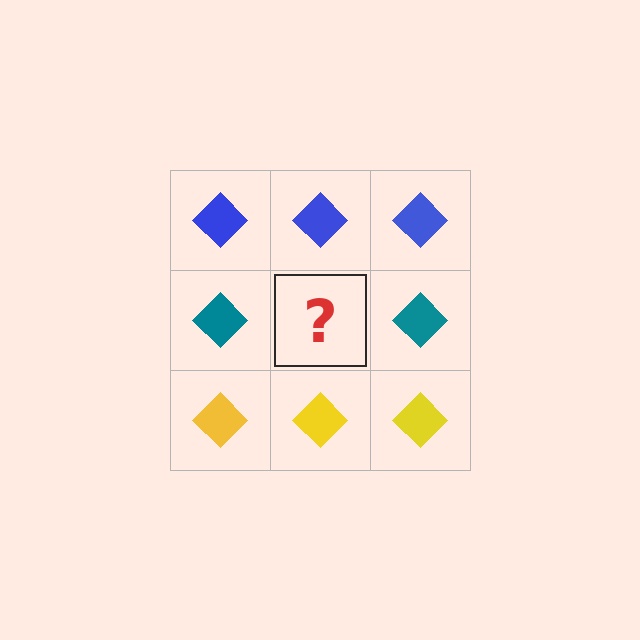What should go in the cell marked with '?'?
The missing cell should contain a teal diamond.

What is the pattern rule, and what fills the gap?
The rule is that each row has a consistent color. The gap should be filled with a teal diamond.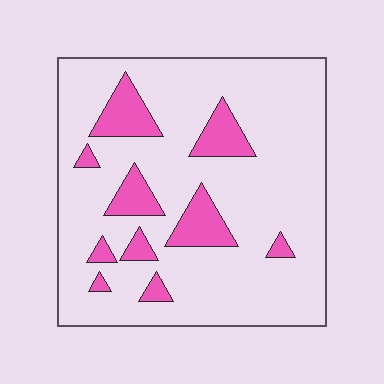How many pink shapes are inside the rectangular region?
10.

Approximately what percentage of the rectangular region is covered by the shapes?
Approximately 15%.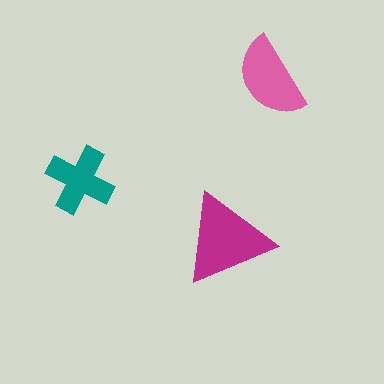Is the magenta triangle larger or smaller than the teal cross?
Larger.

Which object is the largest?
The magenta triangle.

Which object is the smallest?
The teal cross.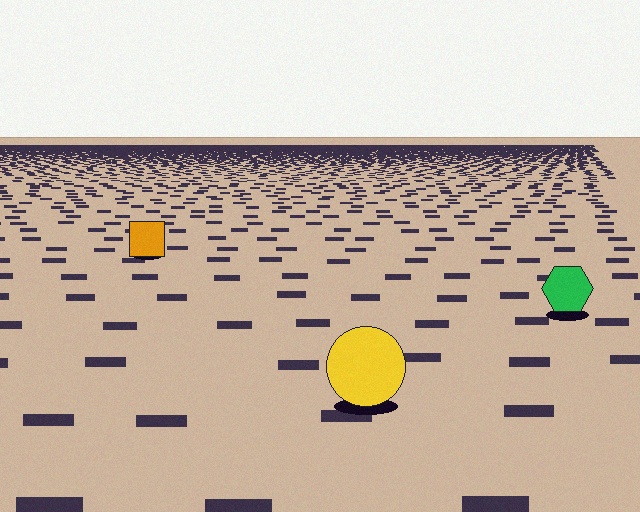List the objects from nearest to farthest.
From nearest to farthest: the yellow circle, the green hexagon, the orange square.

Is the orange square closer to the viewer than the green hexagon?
No. The green hexagon is closer — you can tell from the texture gradient: the ground texture is coarser near it.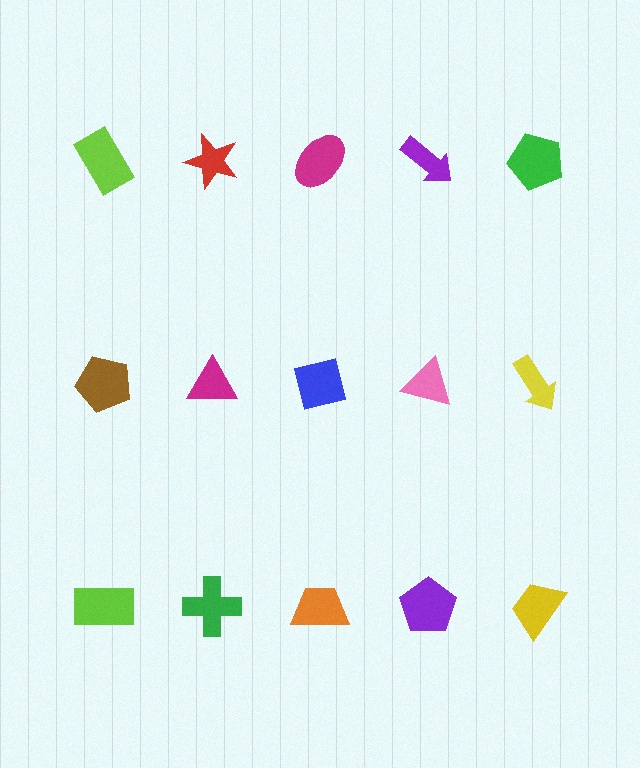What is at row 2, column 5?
A yellow arrow.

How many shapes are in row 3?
5 shapes.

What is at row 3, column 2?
A green cross.